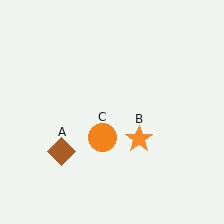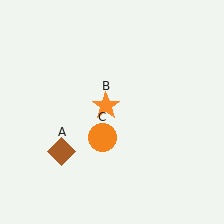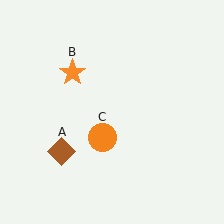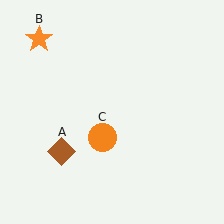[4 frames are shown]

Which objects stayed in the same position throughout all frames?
Brown diamond (object A) and orange circle (object C) remained stationary.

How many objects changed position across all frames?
1 object changed position: orange star (object B).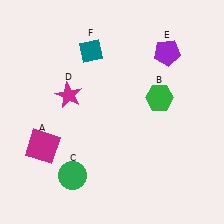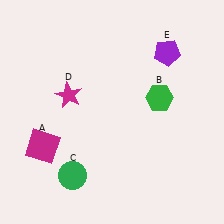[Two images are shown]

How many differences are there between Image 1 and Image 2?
There is 1 difference between the two images.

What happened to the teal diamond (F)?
The teal diamond (F) was removed in Image 2. It was in the top-left area of Image 1.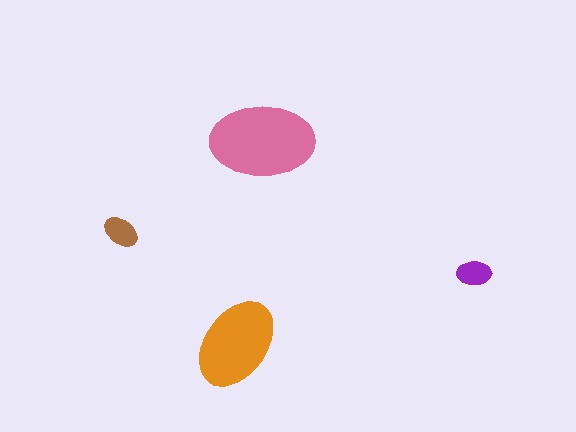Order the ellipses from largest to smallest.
the pink one, the orange one, the brown one, the purple one.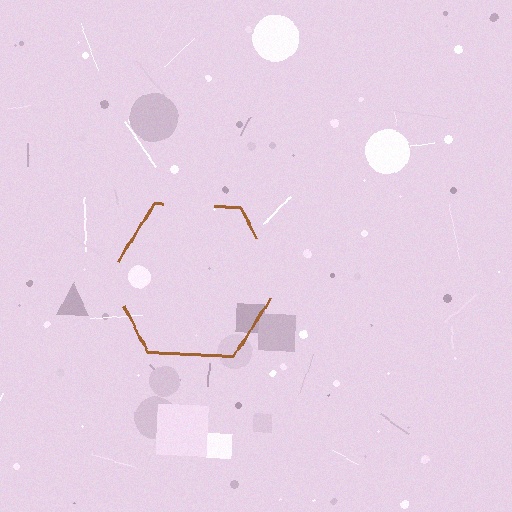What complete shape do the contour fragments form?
The contour fragments form a hexagon.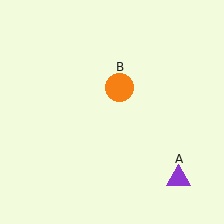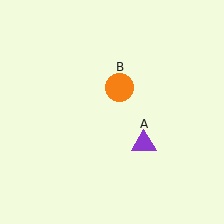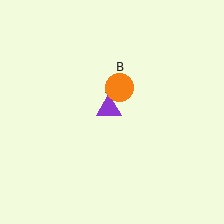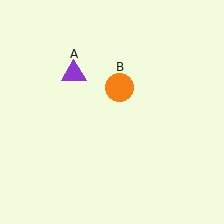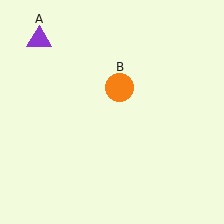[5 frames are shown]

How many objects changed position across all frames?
1 object changed position: purple triangle (object A).